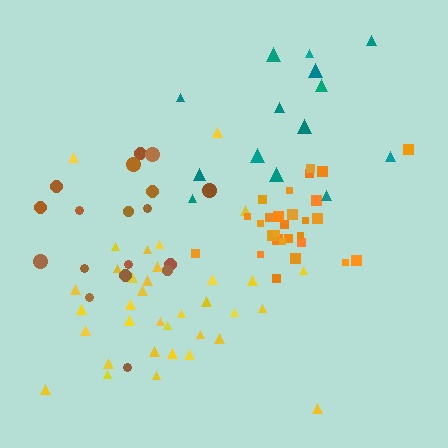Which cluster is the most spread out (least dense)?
Teal.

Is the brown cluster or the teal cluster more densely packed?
Brown.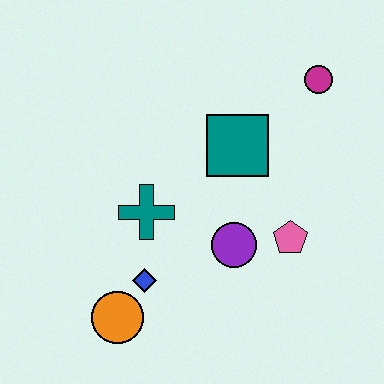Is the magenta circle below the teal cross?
No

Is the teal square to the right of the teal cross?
Yes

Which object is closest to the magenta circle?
The teal square is closest to the magenta circle.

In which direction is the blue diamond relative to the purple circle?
The blue diamond is to the left of the purple circle.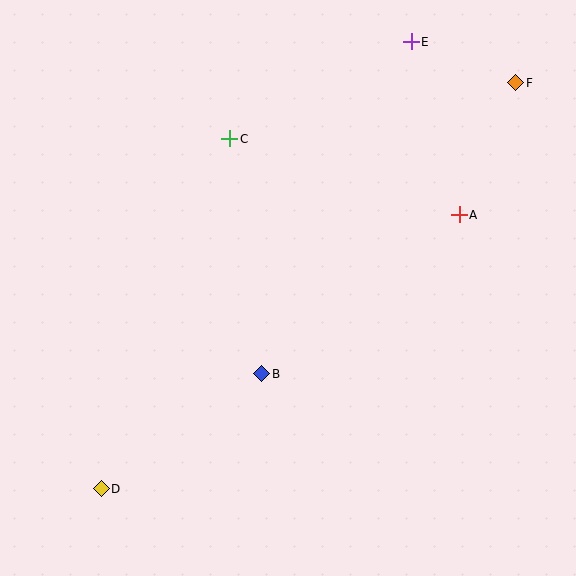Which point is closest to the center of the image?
Point B at (262, 374) is closest to the center.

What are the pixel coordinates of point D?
Point D is at (101, 489).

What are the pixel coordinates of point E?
Point E is at (411, 42).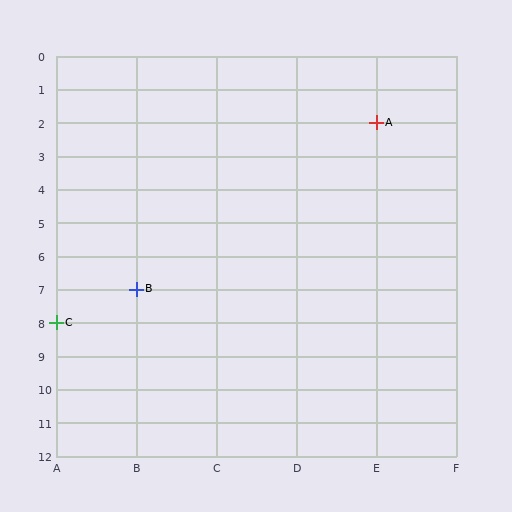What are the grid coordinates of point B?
Point B is at grid coordinates (B, 7).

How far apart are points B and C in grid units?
Points B and C are 1 column and 1 row apart (about 1.4 grid units diagonally).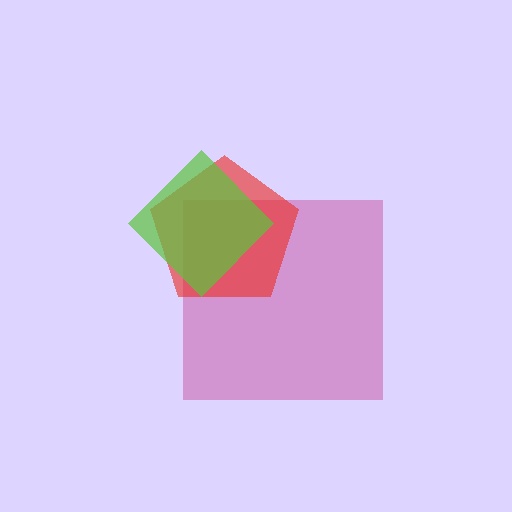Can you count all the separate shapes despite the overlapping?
Yes, there are 3 separate shapes.